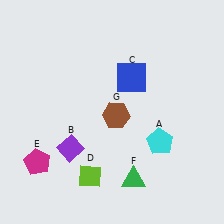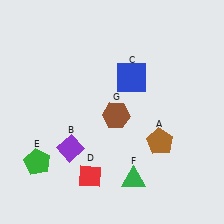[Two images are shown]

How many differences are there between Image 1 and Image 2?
There are 3 differences between the two images.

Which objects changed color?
A changed from cyan to brown. D changed from lime to red. E changed from magenta to green.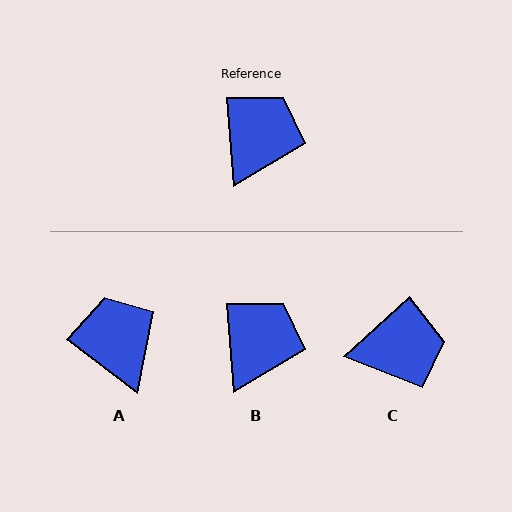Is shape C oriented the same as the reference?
No, it is off by about 52 degrees.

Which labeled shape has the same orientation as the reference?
B.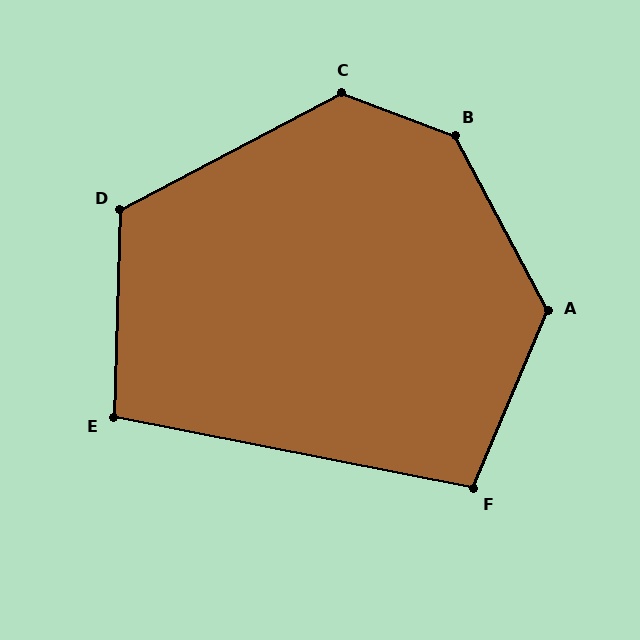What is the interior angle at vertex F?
Approximately 101 degrees (obtuse).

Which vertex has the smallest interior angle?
E, at approximately 99 degrees.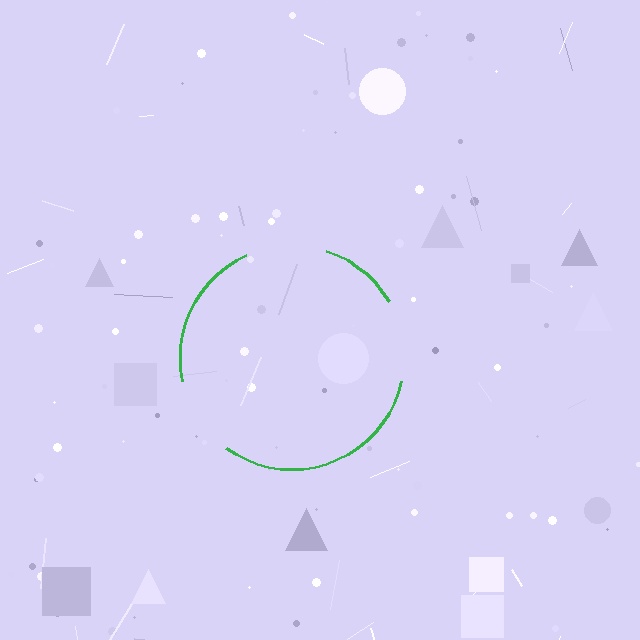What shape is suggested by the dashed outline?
The dashed outline suggests a circle.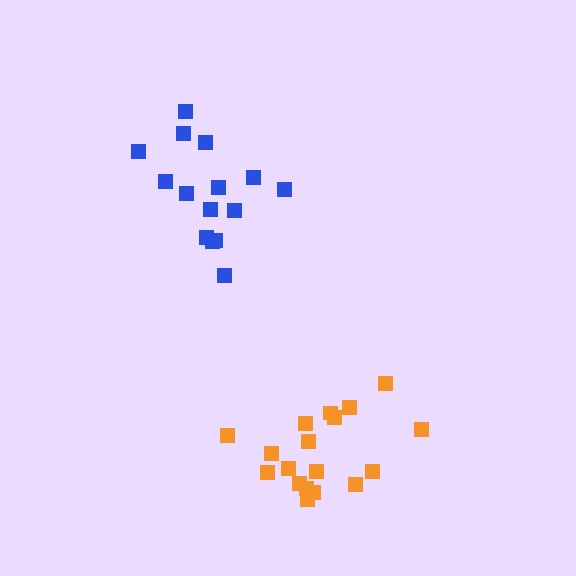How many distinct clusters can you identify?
There are 2 distinct clusters.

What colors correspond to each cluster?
The clusters are colored: blue, orange.